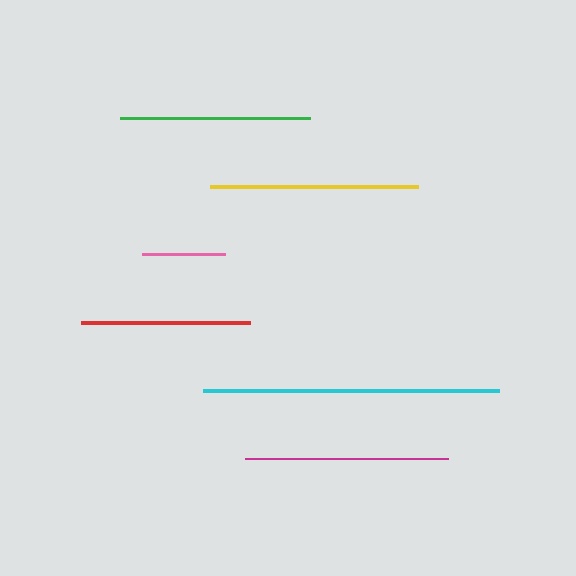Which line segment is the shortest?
The pink line is the shortest at approximately 83 pixels.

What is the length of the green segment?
The green segment is approximately 190 pixels long.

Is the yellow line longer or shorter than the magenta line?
The yellow line is longer than the magenta line.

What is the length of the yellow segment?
The yellow segment is approximately 208 pixels long.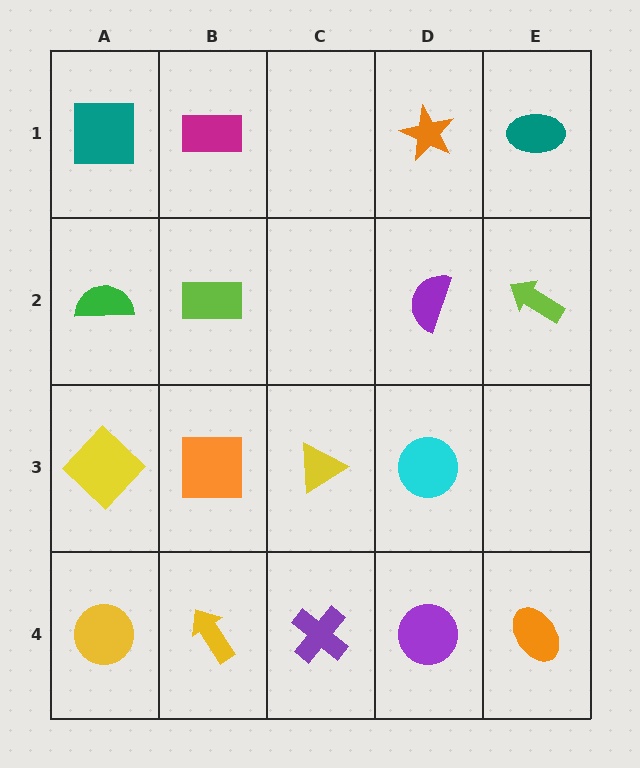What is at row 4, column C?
A purple cross.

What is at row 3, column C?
A yellow triangle.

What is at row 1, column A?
A teal square.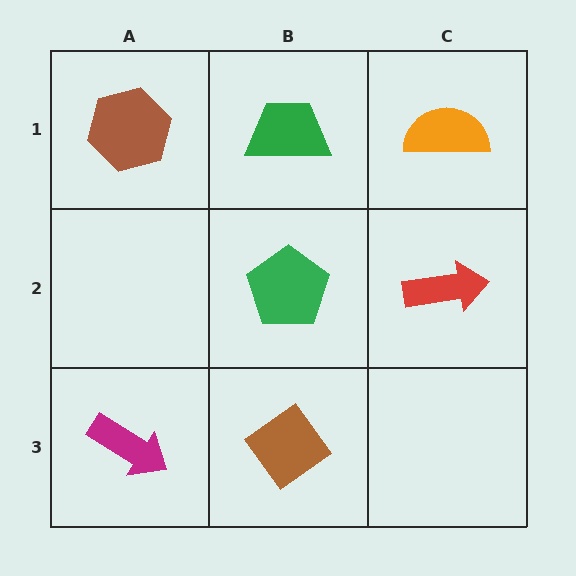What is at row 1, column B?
A green trapezoid.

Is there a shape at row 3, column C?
No, that cell is empty.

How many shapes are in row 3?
2 shapes.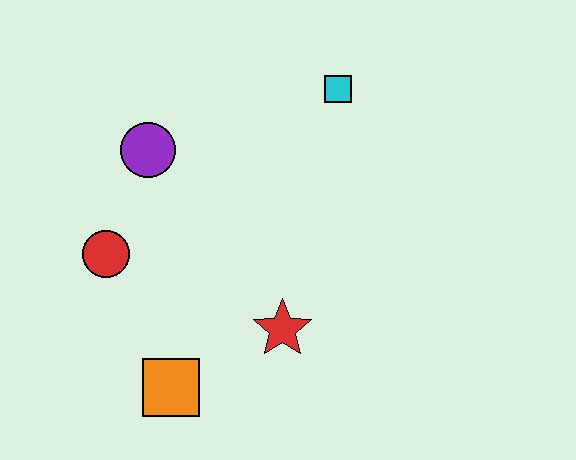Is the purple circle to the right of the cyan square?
No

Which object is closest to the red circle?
The purple circle is closest to the red circle.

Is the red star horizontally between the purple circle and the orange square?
No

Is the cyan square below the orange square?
No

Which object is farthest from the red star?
The cyan square is farthest from the red star.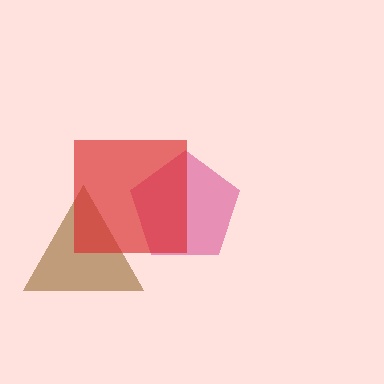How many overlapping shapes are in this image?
There are 3 overlapping shapes in the image.